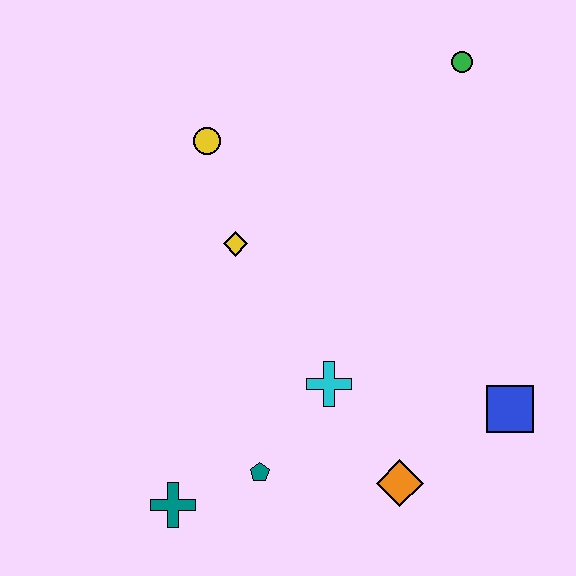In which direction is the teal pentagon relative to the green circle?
The teal pentagon is below the green circle.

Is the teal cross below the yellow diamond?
Yes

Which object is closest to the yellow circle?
The yellow diamond is closest to the yellow circle.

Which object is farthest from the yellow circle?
The blue square is farthest from the yellow circle.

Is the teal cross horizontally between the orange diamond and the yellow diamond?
No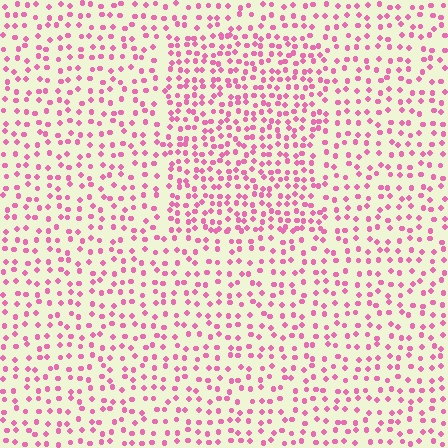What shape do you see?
I see a rectangle.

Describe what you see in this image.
The image contains small pink elements arranged at two different densities. A rectangle-shaped region is visible where the elements are more densely packed than the surrounding area.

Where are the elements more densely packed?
The elements are more densely packed inside the rectangle boundary.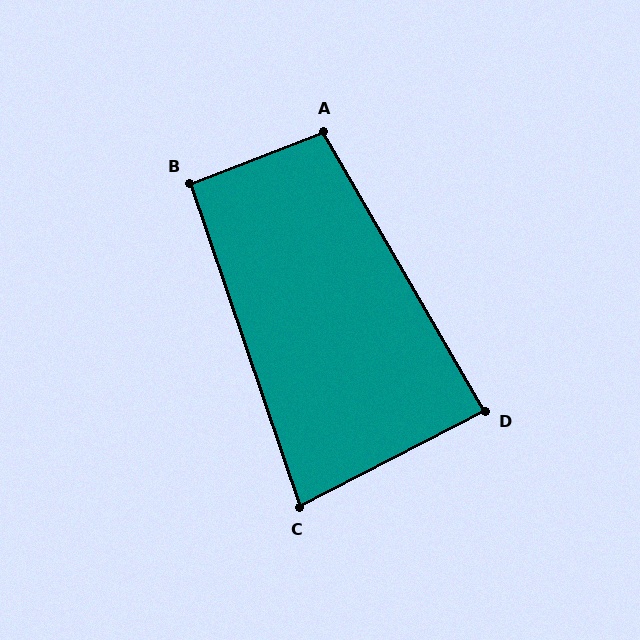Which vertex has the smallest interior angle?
C, at approximately 81 degrees.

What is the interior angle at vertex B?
Approximately 93 degrees (approximately right).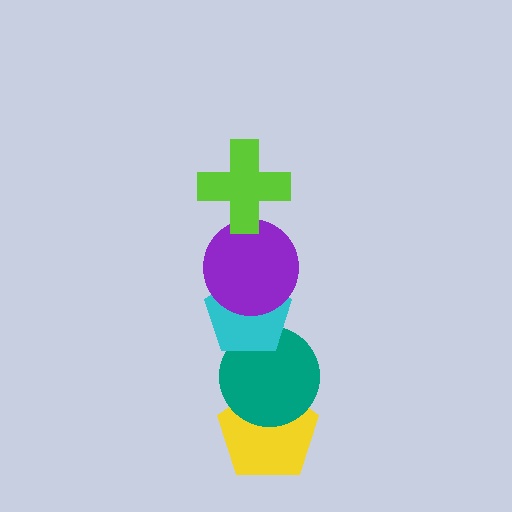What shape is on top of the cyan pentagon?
The purple circle is on top of the cyan pentagon.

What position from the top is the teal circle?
The teal circle is 4th from the top.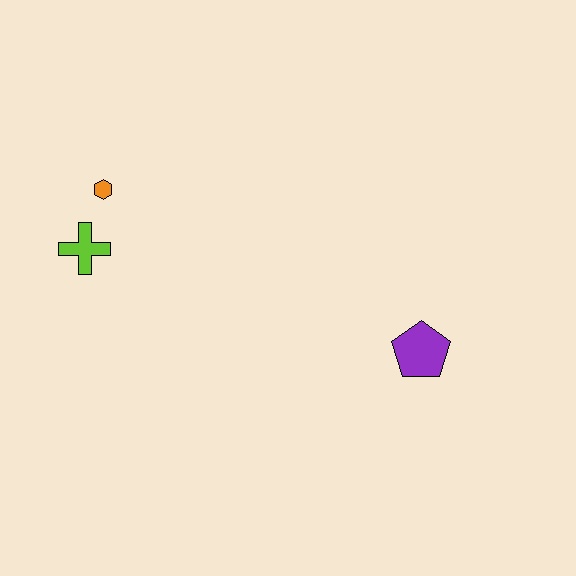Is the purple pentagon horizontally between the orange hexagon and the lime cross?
No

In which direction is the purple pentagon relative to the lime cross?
The purple pentagon is to the right of the lime cross.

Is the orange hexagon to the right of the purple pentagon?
No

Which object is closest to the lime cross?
The orange hexagon is closest to the lime cross.